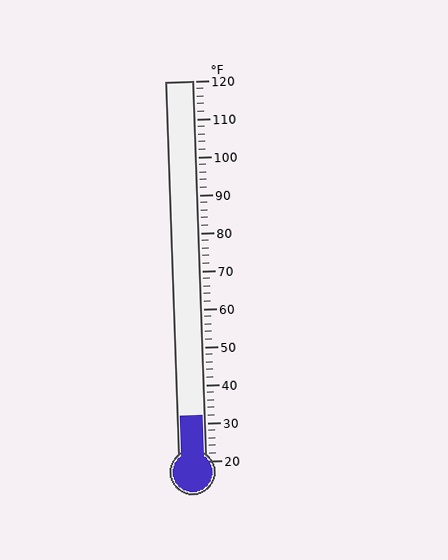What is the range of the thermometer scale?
The thermometer scale ranges from 20°F to 120°F.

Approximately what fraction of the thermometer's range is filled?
The thermometer is filled to approximately 10% of its range.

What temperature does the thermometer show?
The thermometer shows approximately 32°F.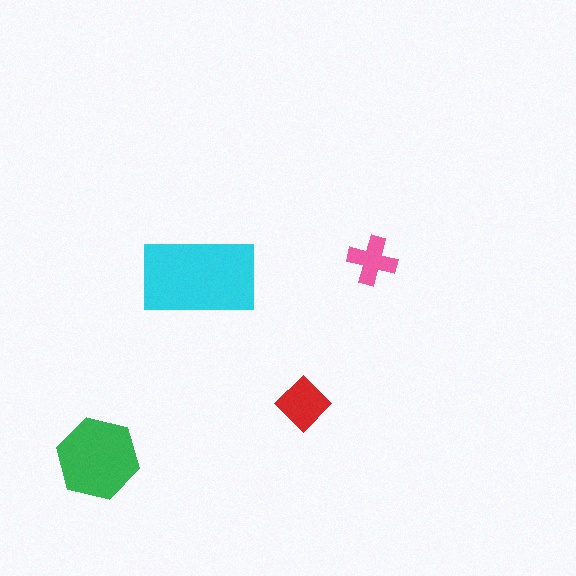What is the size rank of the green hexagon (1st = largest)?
2nd.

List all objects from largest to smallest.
The cyan rectangle, the green hexagon, the red diamond, the pink cross.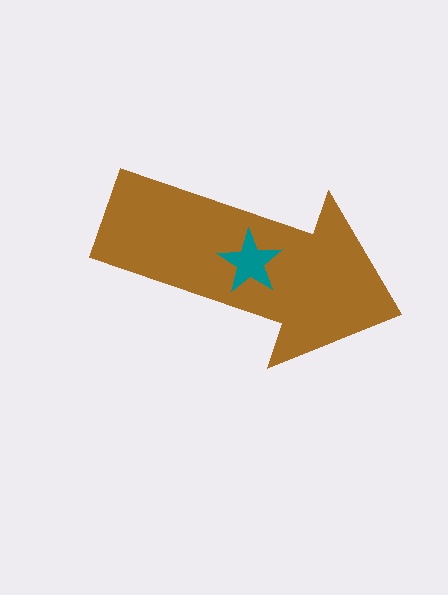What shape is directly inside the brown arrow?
The teal star.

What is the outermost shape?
The brown arrow.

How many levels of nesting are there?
2.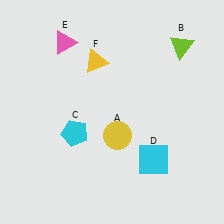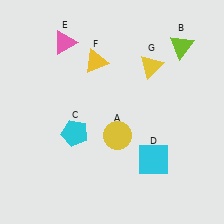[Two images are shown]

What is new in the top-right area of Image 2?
A yellow triangle (G) was added in the top-right area of Image 2.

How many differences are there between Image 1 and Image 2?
There is 1 difference between the two images.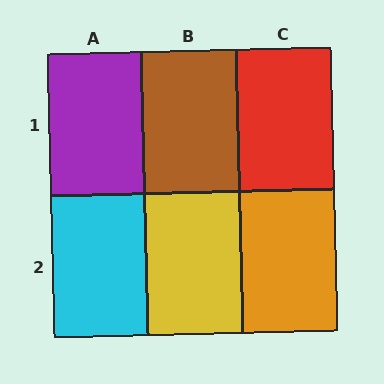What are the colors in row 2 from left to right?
Cyan, yellow, orange.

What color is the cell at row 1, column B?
Brown.